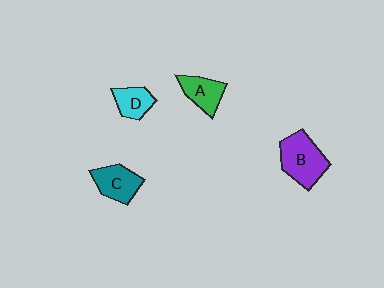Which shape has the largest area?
Shape B (purple).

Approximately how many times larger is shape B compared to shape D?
Approximately 1.8 times.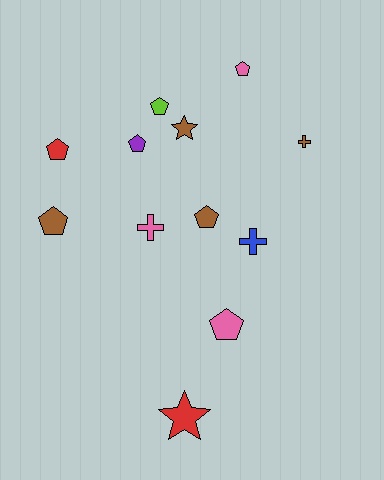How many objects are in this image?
There are 12 objects.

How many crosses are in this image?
There are 3 crosses.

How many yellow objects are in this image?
There are no yellow objects.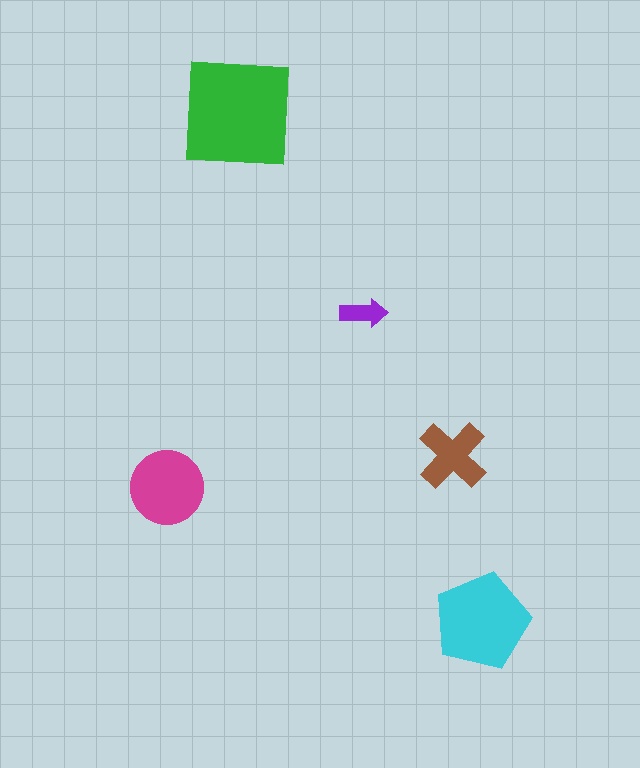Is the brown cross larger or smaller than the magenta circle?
Smaller.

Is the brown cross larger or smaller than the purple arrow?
Larger.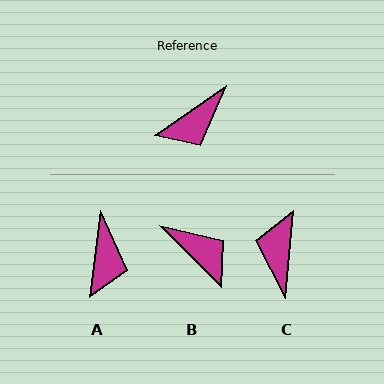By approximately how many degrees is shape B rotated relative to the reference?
Approximately 100 degrees counter-clockwise.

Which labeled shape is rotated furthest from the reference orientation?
C, about 130 degrees away.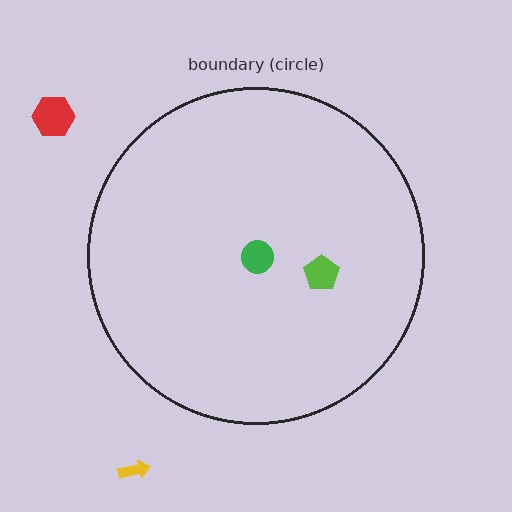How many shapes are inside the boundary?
2 inside, 2 outside.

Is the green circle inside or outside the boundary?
Inside.